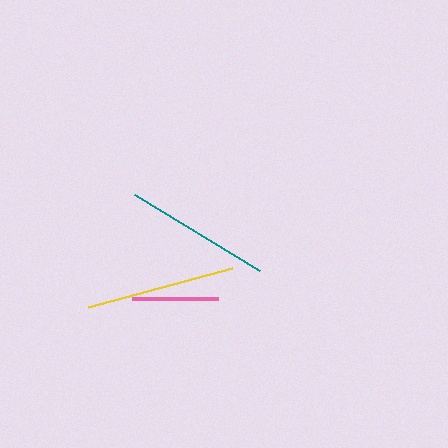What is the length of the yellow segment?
The yellow segment is approximately 150 pixels long.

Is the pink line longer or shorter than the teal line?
The teal line is longer than the pink line.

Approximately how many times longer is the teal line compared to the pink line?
The teal line is approximately 1.7 times the length of the pink line.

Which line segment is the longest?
The yellow line is the longest at approximately 150 pixels.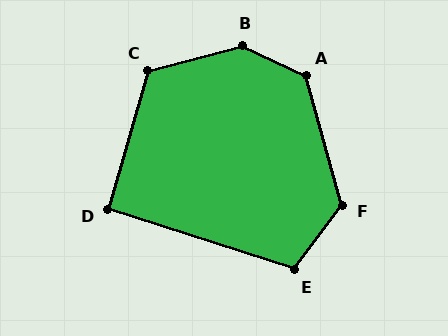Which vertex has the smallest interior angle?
D, at approximately 92 degrees.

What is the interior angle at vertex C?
Approximately 121 degrees (obtuse).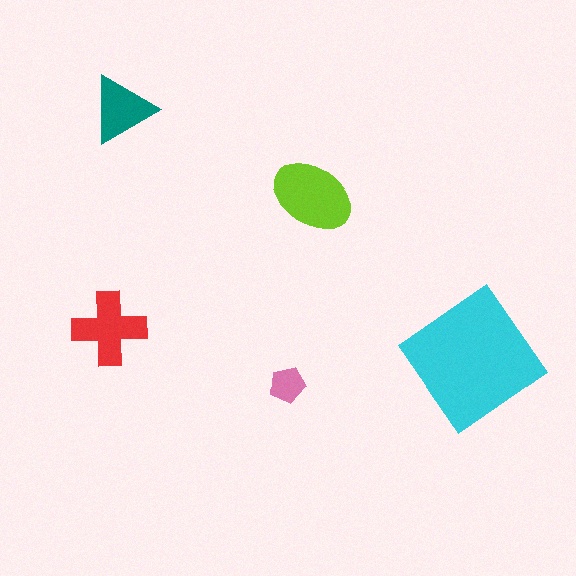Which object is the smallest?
The pink pentagon.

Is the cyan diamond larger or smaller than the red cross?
Larger.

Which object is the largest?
The cyan diamond.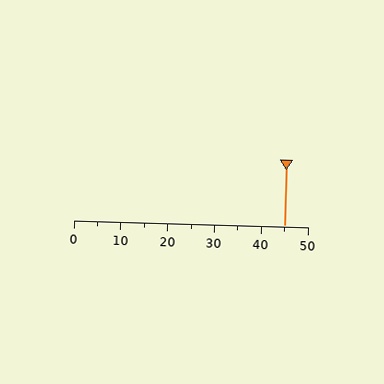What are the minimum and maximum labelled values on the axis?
The axis runs from 0 to 50.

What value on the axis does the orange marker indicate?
The marker indicates approximately 45.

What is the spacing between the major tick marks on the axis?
The major ticks are spaced 10 apart.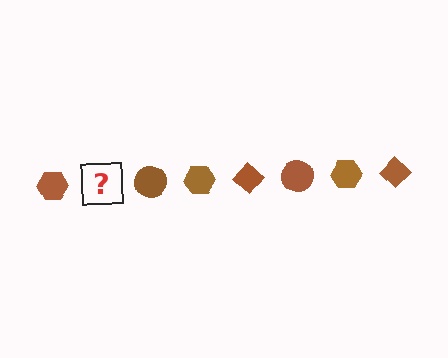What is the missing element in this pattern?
The missing element is a brown diamond.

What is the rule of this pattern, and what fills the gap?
The rule is that the pattern cycles through hexagon, diamond, circle shapes in brown. The gap should be filled with a brown diamond.